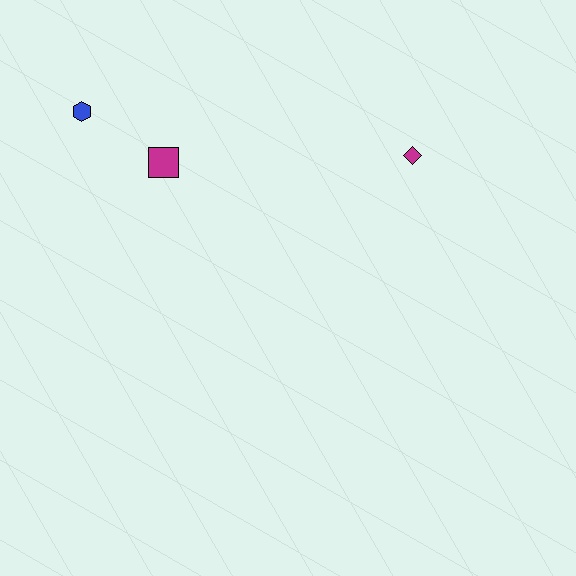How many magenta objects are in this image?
There are 2 magenta objects.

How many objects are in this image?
There are 3 objects.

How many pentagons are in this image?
There are no pentagons.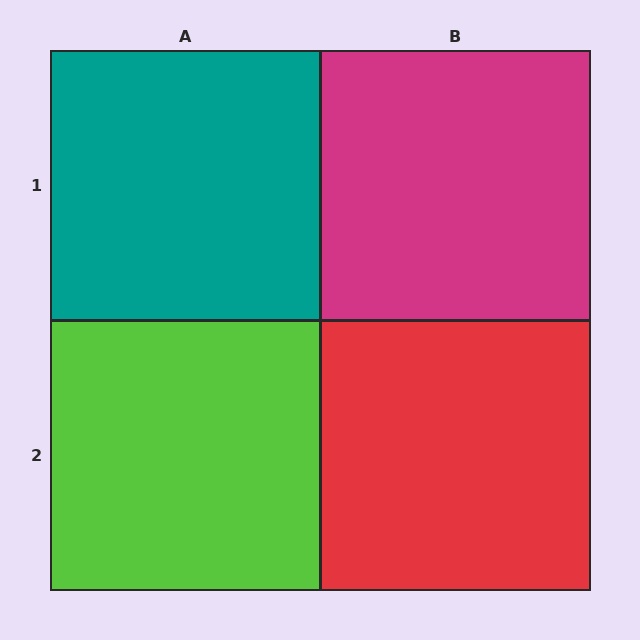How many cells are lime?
1 cell is lime.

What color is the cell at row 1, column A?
Teal.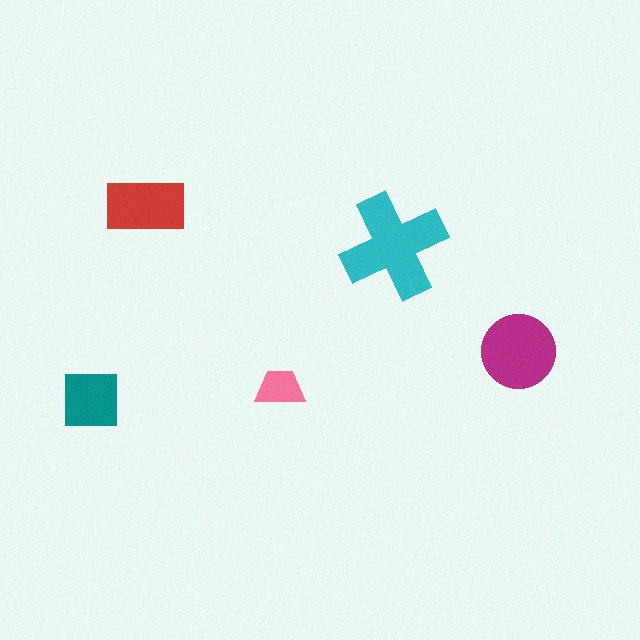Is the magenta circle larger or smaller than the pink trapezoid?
Larger.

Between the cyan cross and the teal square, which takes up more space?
The cyan cross.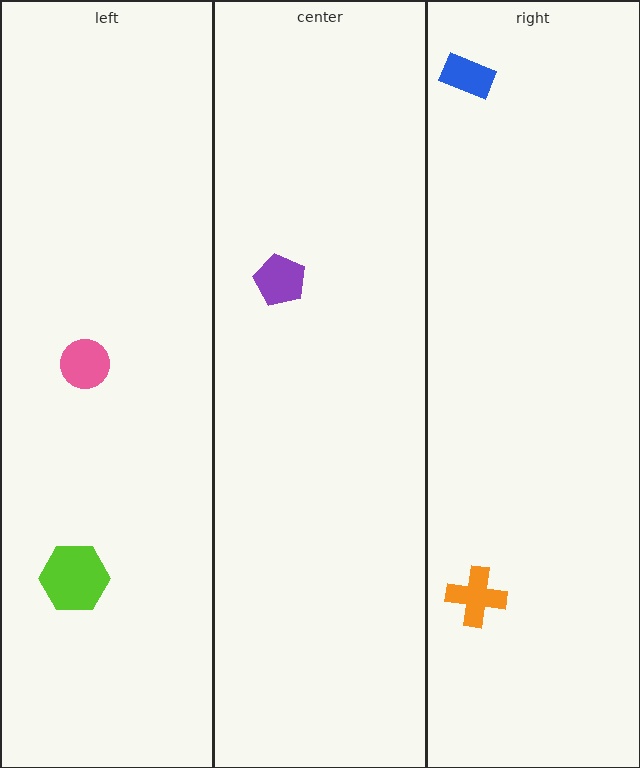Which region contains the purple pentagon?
The center region.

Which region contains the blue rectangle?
The right region.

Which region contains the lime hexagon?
The left region.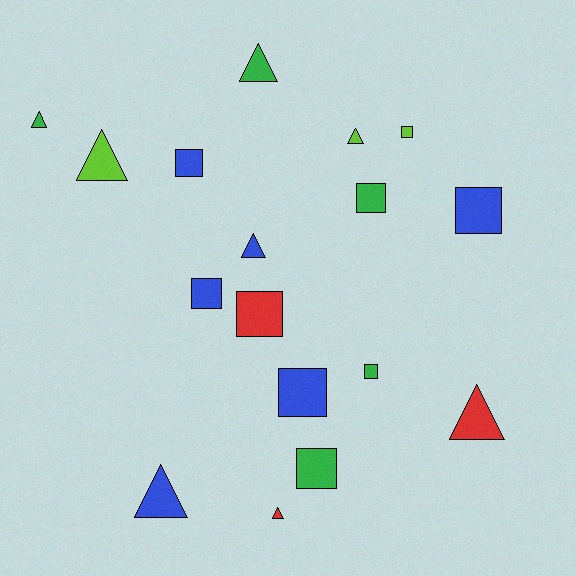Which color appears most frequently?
Blue, with 6 objects.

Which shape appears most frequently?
Square, with 9 objects.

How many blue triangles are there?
There are 2 blue triangles.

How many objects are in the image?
There are 17 objects.